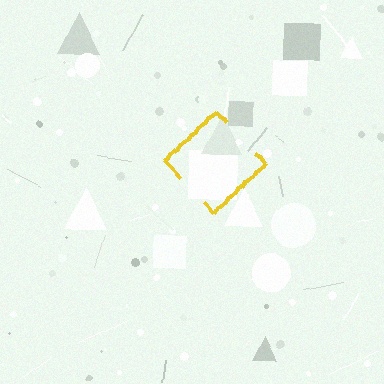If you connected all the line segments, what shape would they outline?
They would outline a diamond.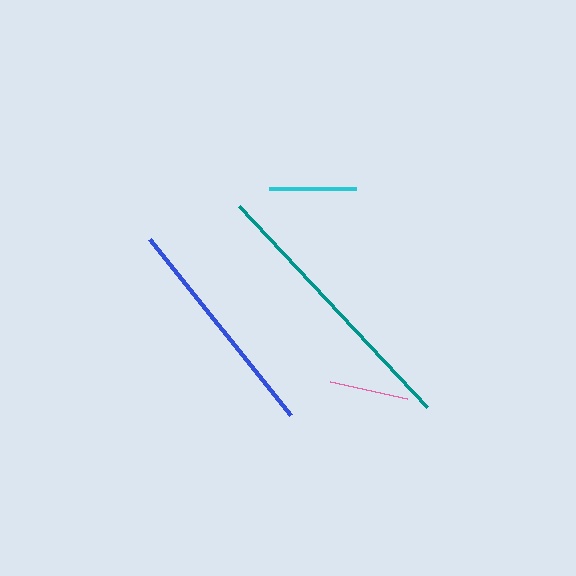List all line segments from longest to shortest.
From longest to shortest: teal, blue, cyan, pink.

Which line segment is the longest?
The teal line is the longest at approximately 275 pixels.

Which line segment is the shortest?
The pink line is the shortest at approximately 79 pixels.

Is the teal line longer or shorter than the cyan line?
The teal line is longer than the cyan line.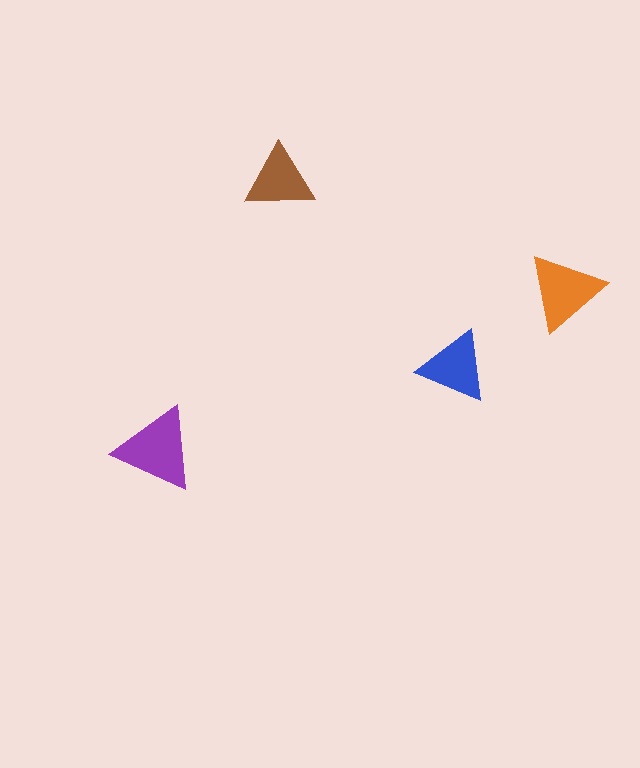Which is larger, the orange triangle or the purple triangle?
The purple one.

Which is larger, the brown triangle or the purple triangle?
The purple one.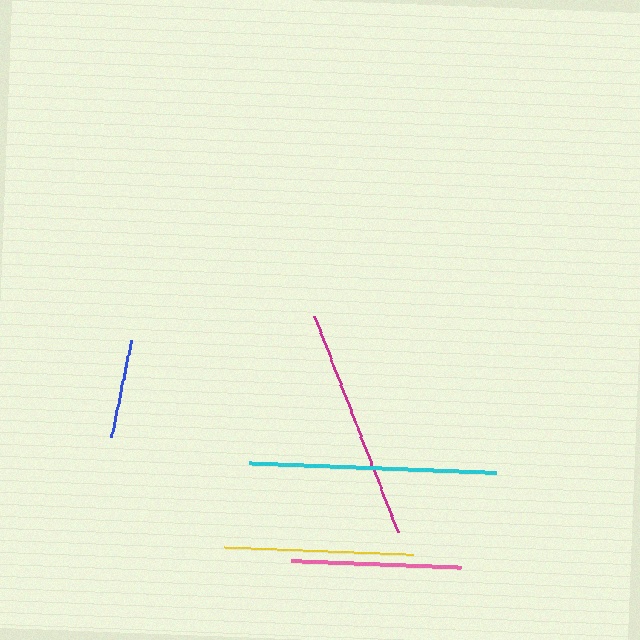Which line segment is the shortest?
The blue line is the shortest at approximately 98 pixels.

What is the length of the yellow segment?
The yellow segment is approximately 189 pixels long.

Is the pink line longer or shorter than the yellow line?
The yellow line is longer than the pink line.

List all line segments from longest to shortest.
From longest to shortest: cyan, magenta, yellow, pink, blue.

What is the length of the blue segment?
The blue segment is approximately 98 pixels long.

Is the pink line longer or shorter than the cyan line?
The cyan line is longer than the pink line.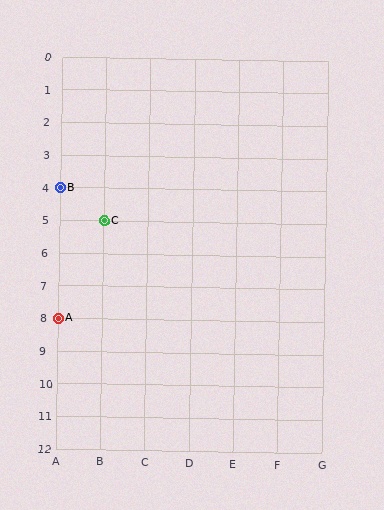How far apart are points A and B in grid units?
Points A and B are 4 rows apart.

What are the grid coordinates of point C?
Point C is at grid coordinates (B, 5).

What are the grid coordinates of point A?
Point A is at grid coordinates (A, 8).